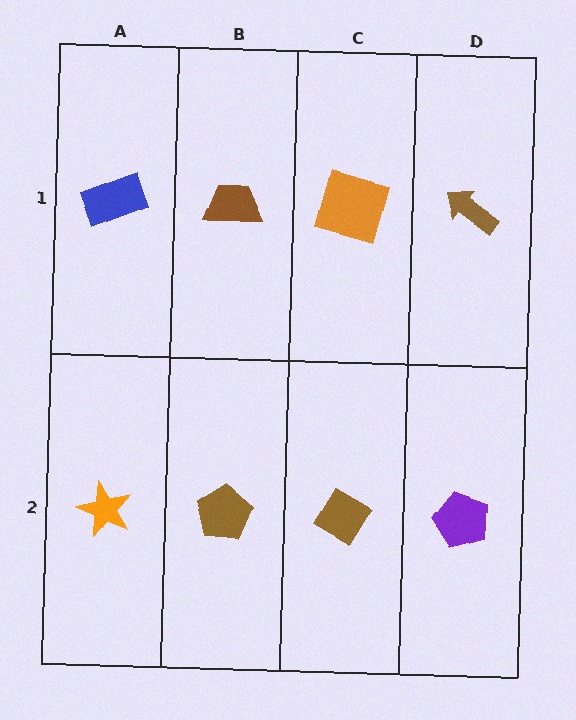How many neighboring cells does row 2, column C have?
3.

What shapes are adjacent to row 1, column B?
A brown pentagon (row 2, column B), a blue rectangle (row 1, column A), an orange square (row 1, column C).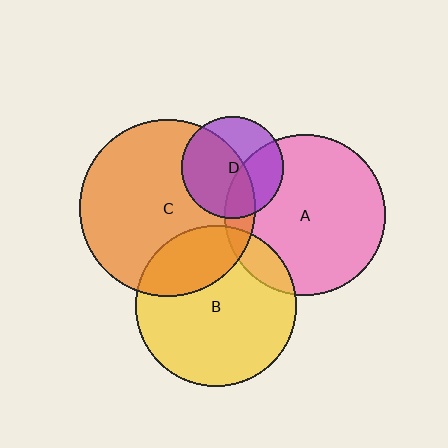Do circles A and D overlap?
Yes.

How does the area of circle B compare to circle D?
Approximately 2.5 times.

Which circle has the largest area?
Circle C (orange).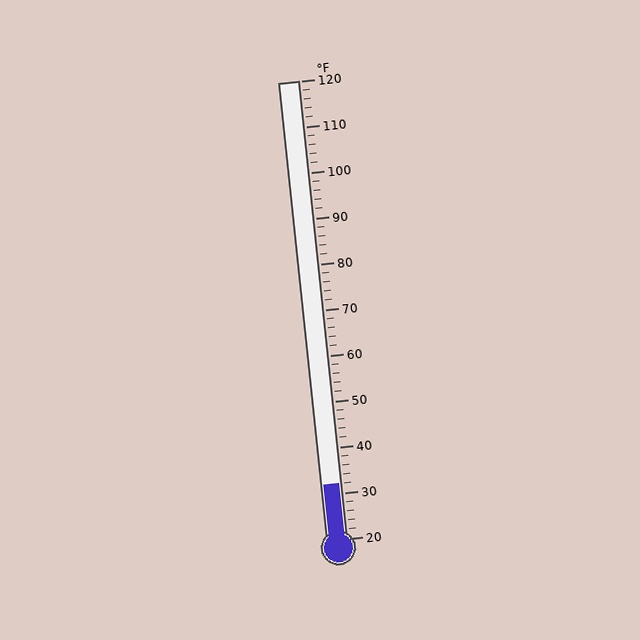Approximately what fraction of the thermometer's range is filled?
The thermometer is filled to approximately 10% of its range.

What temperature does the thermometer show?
The thermometer shows approximately 32°F.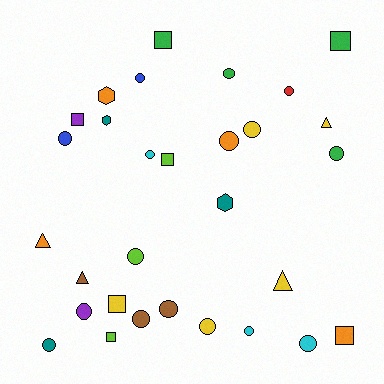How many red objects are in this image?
There is 1 red object.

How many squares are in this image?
There are 7 squares.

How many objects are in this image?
There are 30 objects.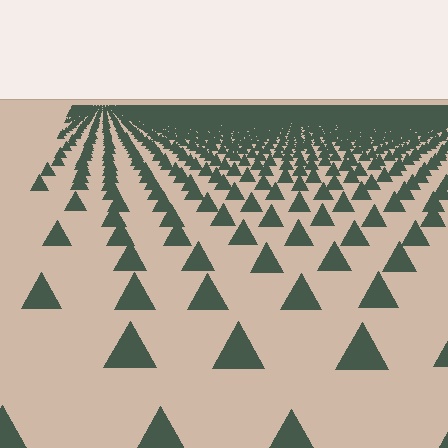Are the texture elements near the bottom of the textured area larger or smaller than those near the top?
Larger. Near the bottom, elements are closer to the viewer and appear at a bigger on-screen size.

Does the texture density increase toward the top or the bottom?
Density increases toward the top.